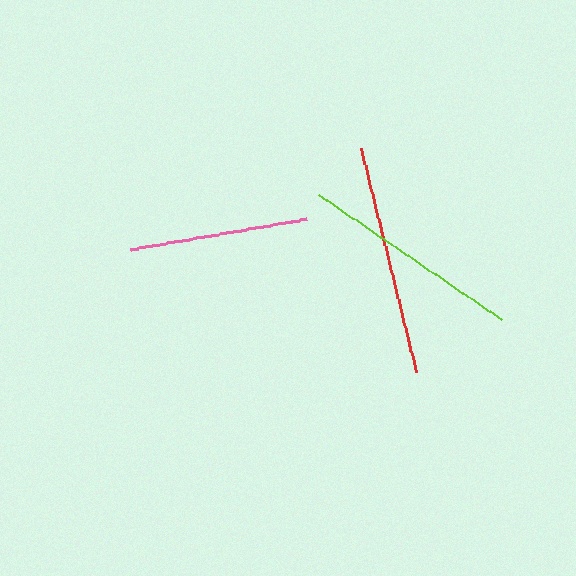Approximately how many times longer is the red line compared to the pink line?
The red line is approximately 1.3 times the length of the pink line.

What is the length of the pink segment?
The pink segment is approximately 179 pixels long.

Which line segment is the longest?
The red line is the longest at approximately 231 pixels.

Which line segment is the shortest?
The pink line is the shortest at approximately 179 pixels.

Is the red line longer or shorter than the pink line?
The red line is longer than the pink line.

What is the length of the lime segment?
The lime segment is approximately 223 pixels long.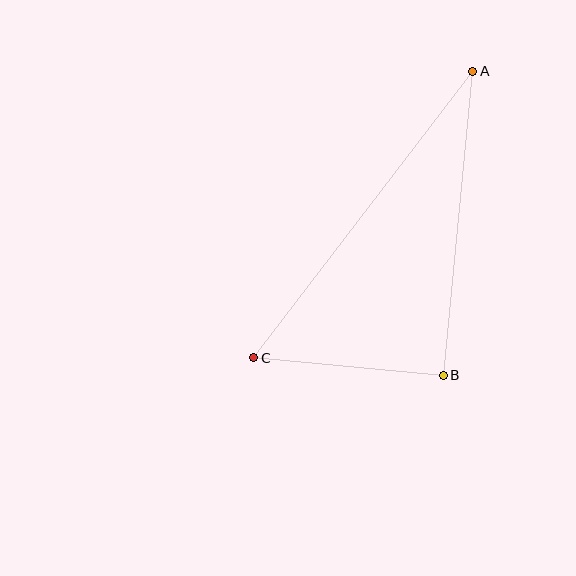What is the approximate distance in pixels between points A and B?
The distance between A and B is approximately 305 pixels.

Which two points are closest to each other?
Points B and C are closest to each other.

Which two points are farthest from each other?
Points A and C are farthest from each other.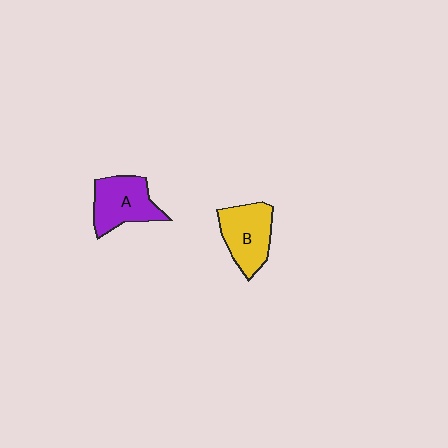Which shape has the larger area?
Shape B (yellow).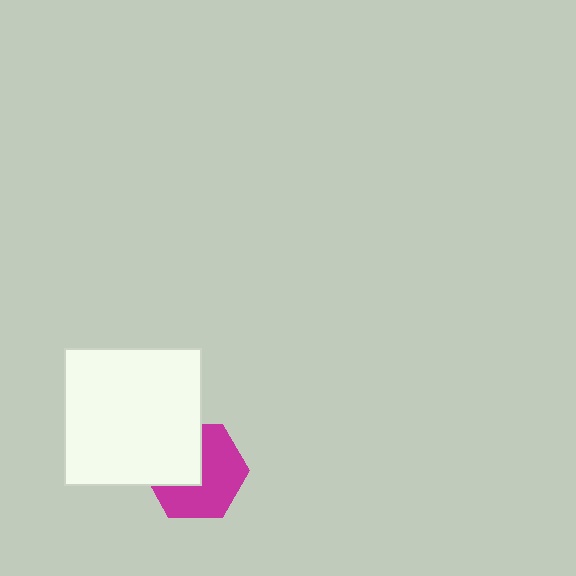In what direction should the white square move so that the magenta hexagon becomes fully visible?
The white square should move toward the upper-left. That is the shortest direction to clear the overlap and leave the magenta hexagon fully visible.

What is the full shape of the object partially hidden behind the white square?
The partially hidden object is a magenta hexagon.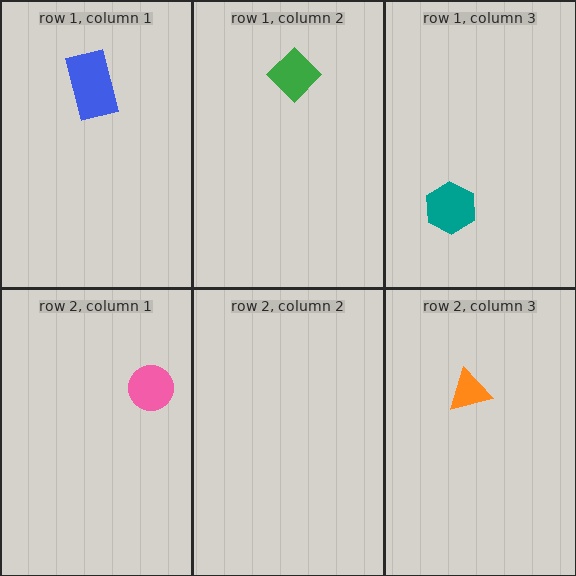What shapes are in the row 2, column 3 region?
The orange triangle.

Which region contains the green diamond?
The row 1, column 2 region.